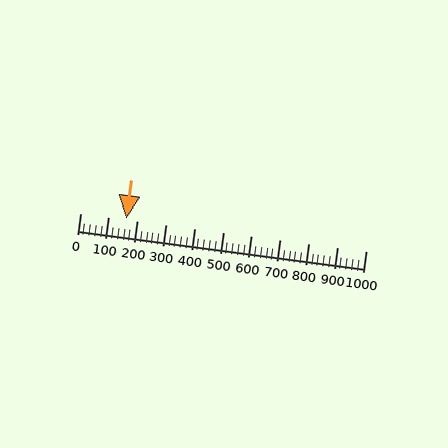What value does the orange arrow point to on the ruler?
The orange arrow points to approximately 160.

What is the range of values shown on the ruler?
The ruler shows values from 0 to 1000.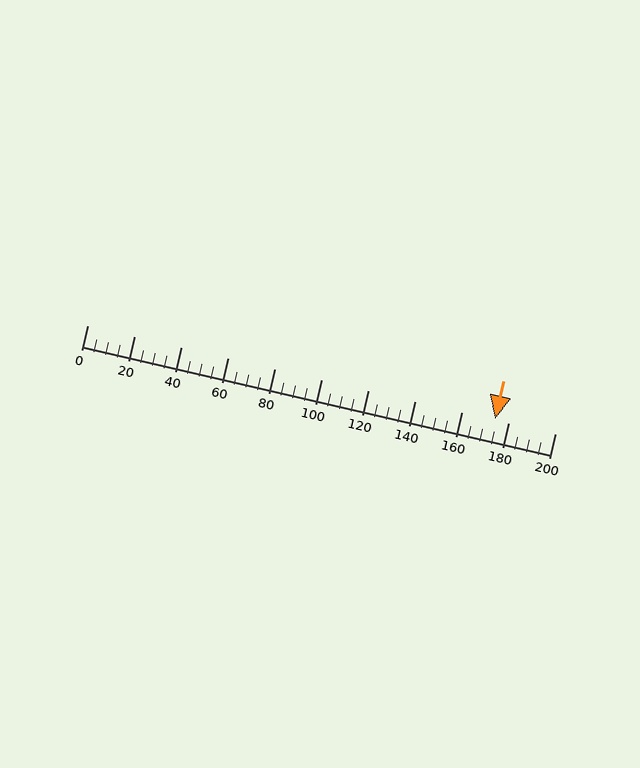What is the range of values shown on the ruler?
The ruler shows values from 0 to 200.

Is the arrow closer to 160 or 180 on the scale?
The arrow is closer to 180.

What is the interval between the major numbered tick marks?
The major tick marks are spaced 20 units apart.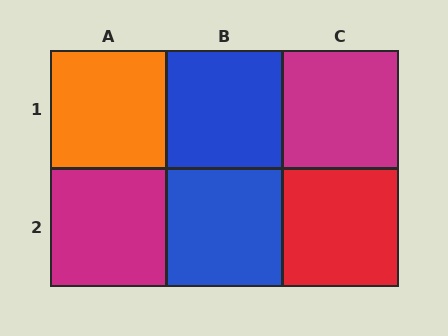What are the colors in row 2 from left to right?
Magenta, blue, red.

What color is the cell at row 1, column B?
Blue.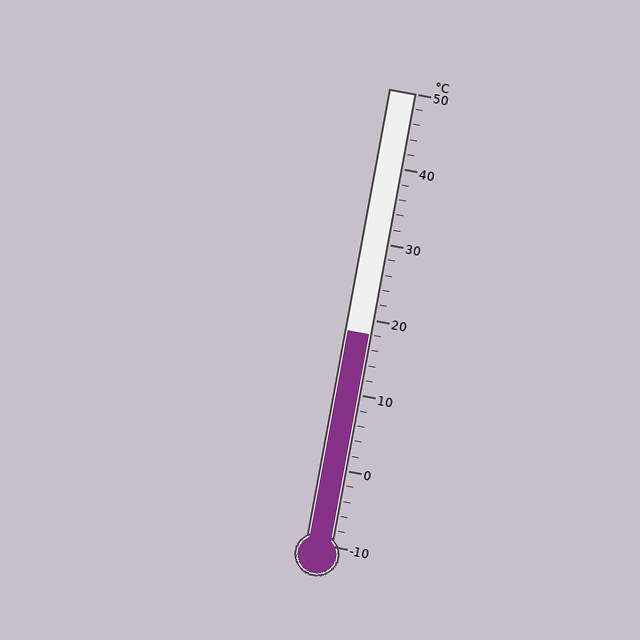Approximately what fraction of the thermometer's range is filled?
The thermometer is filled to approximately 45% of its range.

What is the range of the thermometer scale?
The thermometer scale ranges from -10°C to 50°C.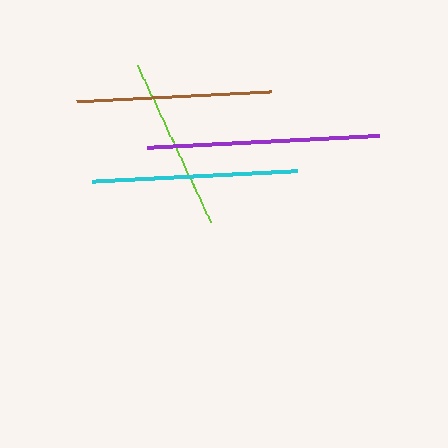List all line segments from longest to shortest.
From longest to shortest: purple, cyan, brown, lime.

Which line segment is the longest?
The purple line is the longest at approximately 232 pixels.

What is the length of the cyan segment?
The cyan segment is approximately 206 pixels long.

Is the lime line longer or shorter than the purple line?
The purple line is longer than the lime line.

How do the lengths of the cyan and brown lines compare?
The cyan and brown lines are approximately the same length.